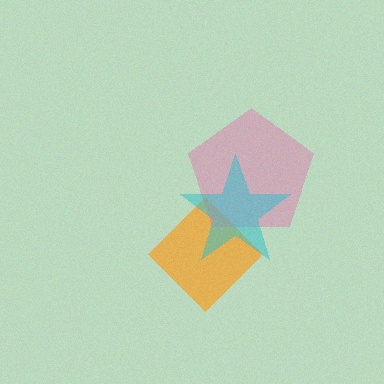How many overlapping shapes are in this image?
There are 3 overlapping shapes in the image.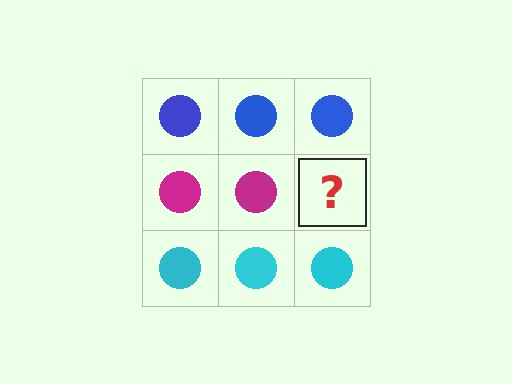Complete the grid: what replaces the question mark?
The question mark should be replaced with a magenta circle.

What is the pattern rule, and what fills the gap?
The rule is that each row has a consistent color. The gap should be filled with a magenta circle.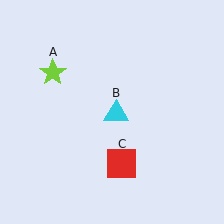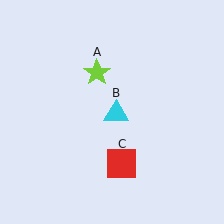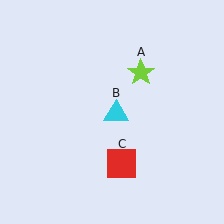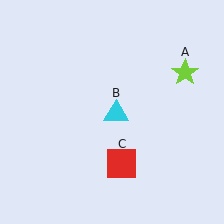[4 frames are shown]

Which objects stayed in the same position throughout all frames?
Cyan triangle (object B) and red square (object C) remained stationary.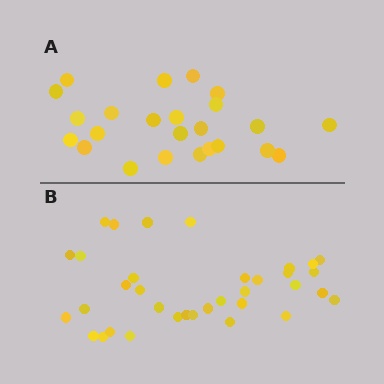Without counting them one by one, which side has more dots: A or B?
Region B (the bottom region) has more dots.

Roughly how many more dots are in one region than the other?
Region B has roughly 12 or so more dots than region A.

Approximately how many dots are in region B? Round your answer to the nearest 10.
About 40 dots. (The exact count is 35, which rounds to 40.)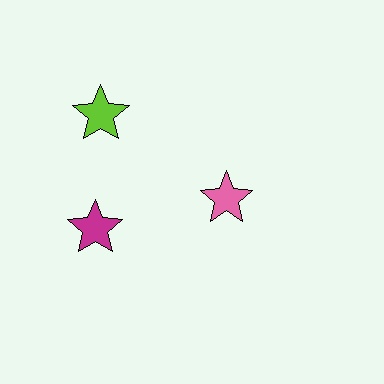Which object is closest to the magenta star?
The lime star is closest to the magenta star.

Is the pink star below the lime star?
Yes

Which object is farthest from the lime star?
The pink star is farthest from the lime star.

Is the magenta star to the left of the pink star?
Yes